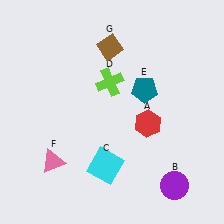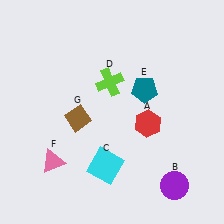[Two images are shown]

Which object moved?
The brown diamond (G) moved down.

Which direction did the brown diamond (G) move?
The brown diamond (G) moved down.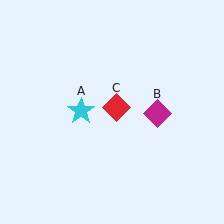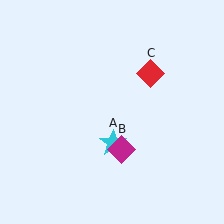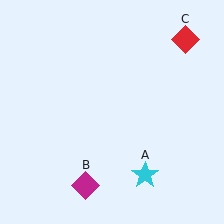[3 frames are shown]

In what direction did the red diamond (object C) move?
The red diamond (object C) moved up and to the right.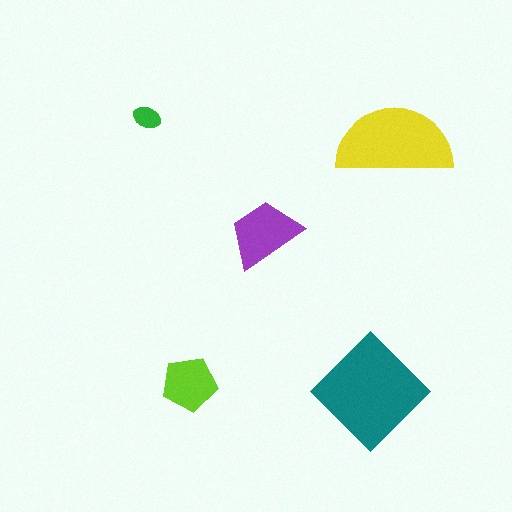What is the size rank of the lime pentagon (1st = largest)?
4th.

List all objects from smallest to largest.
The green ellipse, the lime pentagon, the purple trapezoid, the yellow semicircle, the teal diamond.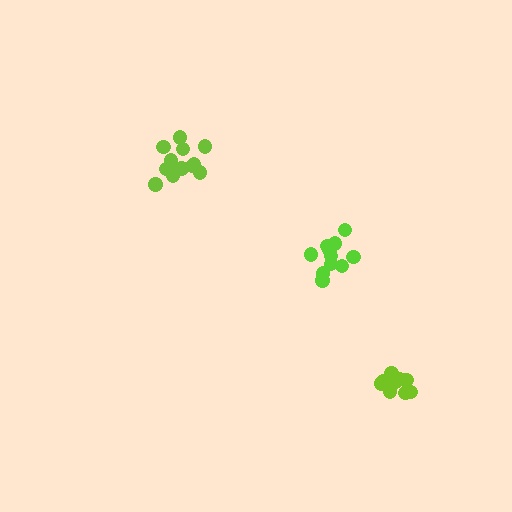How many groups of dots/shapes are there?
There are 3 groups.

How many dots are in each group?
Group 1: 14 dots, Group 2: 11 dots, Group 3: 11 dots (36 total).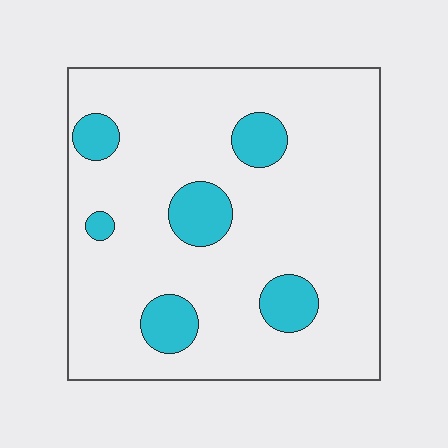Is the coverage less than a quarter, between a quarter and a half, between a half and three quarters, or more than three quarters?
Less than a quarter.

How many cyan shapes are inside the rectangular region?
6.